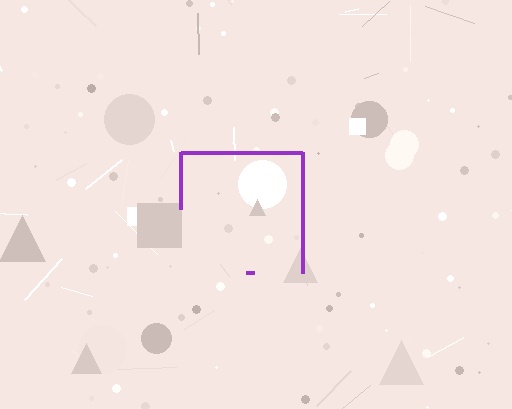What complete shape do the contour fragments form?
The contour fragments form a square.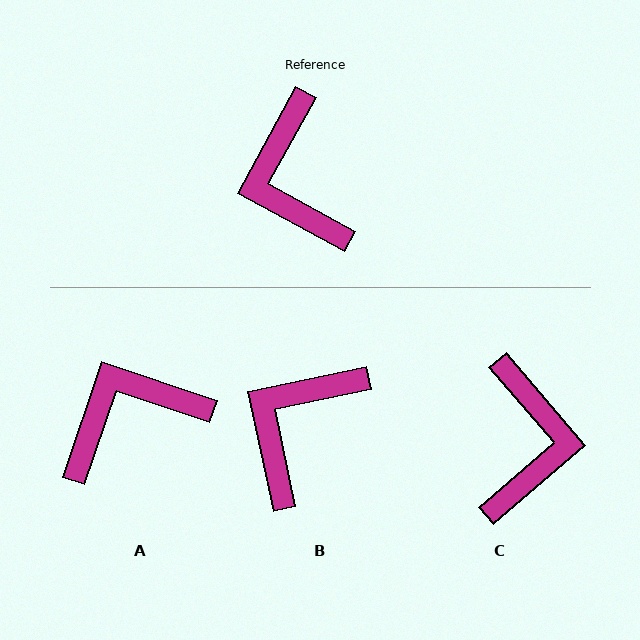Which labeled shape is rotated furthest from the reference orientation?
C, about 159 degrees away.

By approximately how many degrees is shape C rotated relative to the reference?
Approximately 159 degrees counter-clockwise.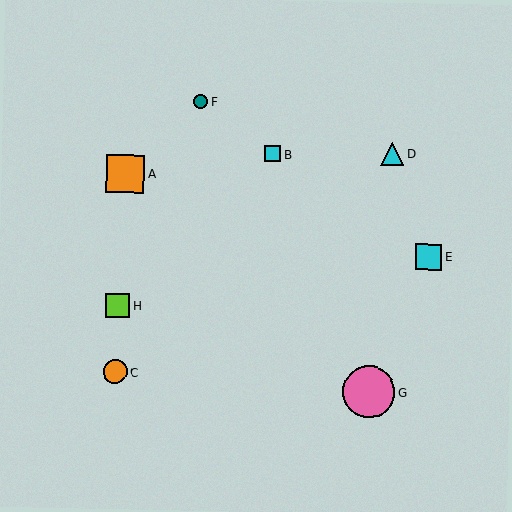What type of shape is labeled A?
Shape A is an orange square.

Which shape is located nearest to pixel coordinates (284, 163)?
The cyan square (labeled B) at (273, 154) is nearest to that location.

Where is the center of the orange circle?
The center of the orange circle is at (115, 372).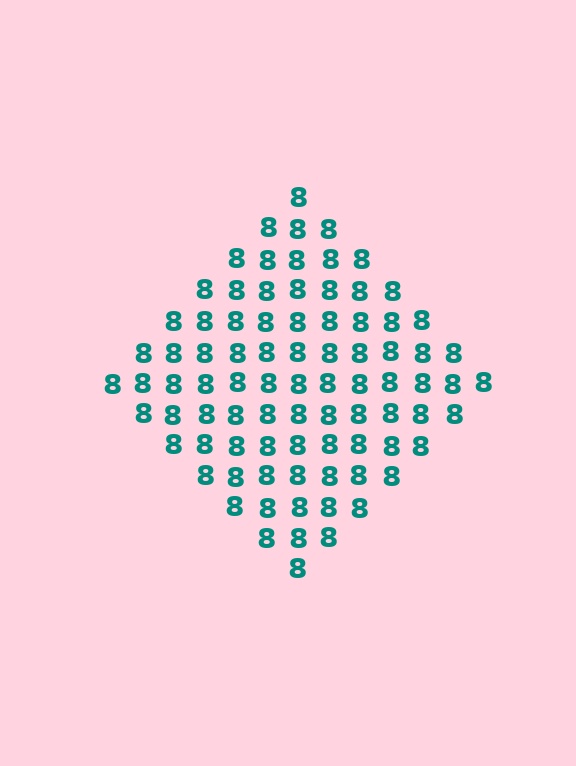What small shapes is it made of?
It is made of small digit 8's.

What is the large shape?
The large shape is a diamond.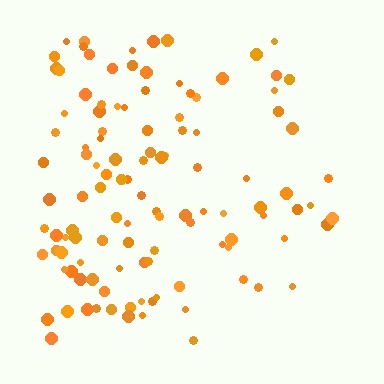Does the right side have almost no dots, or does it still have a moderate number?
Still a moderate number, just noticeably fewer than the left.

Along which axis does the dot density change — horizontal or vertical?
Horizontal.